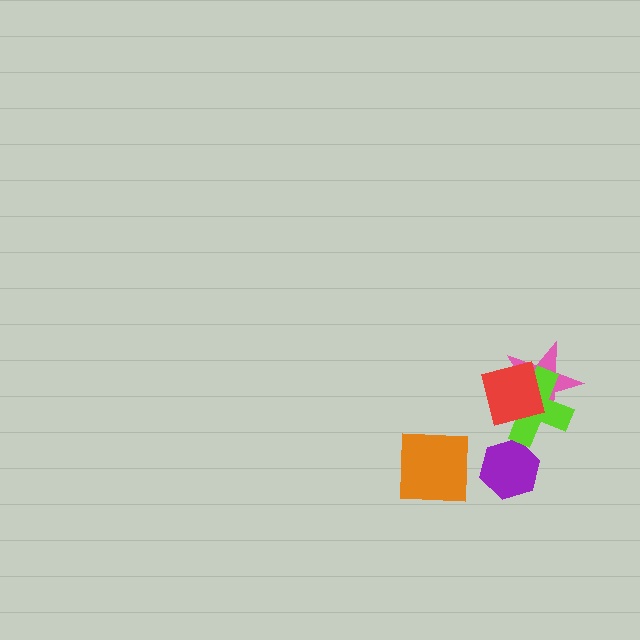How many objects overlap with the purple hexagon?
0 objects overlap with the purple hexagon.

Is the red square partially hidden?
No, no other shape covers it.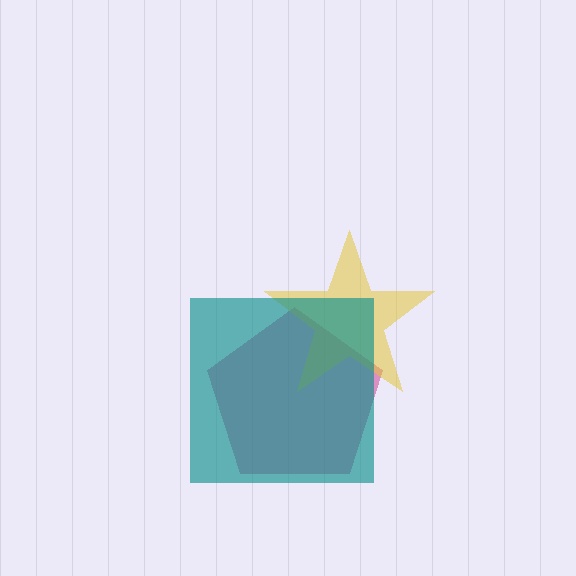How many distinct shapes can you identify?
There are 3 distinct shapes: a magenta pentagon, a yellow star, a teal square.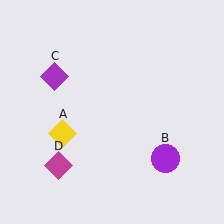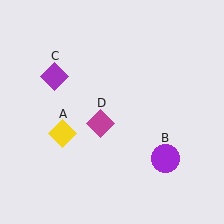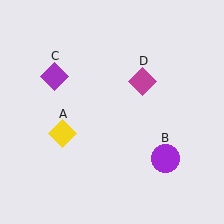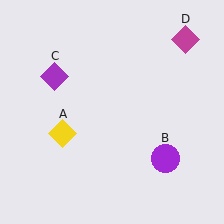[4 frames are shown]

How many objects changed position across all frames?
1 object changed position: magenta diamond (object D).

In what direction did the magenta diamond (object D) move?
The magenta diamond (object D) moved up and to the right.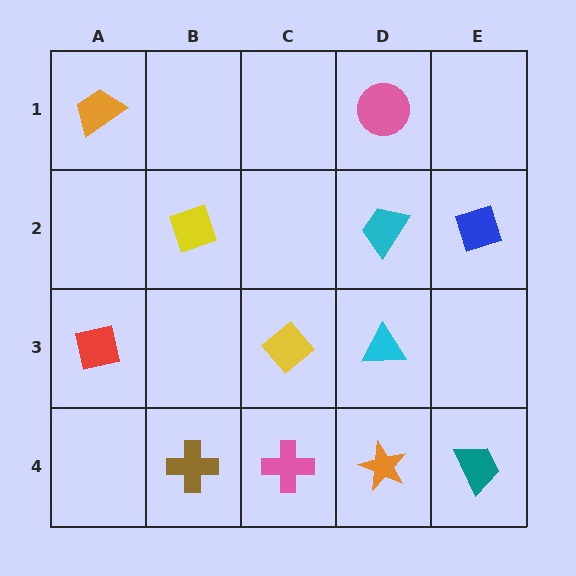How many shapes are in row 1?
2 shapes.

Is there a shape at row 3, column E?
No, that cell is empty.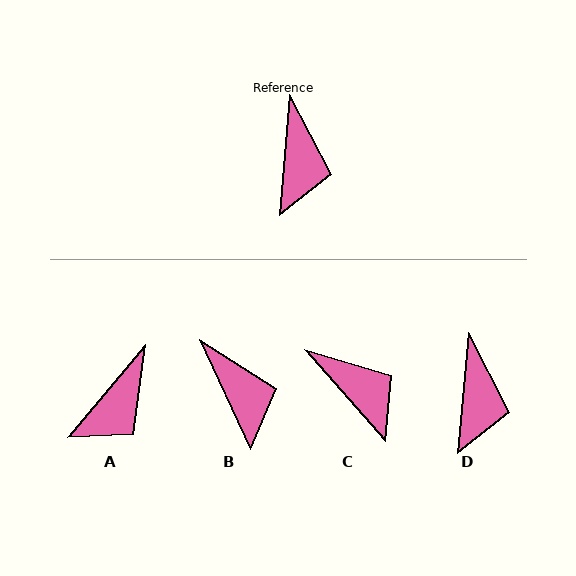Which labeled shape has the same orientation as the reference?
D.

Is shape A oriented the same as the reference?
No, it is off by about 35 degrees.